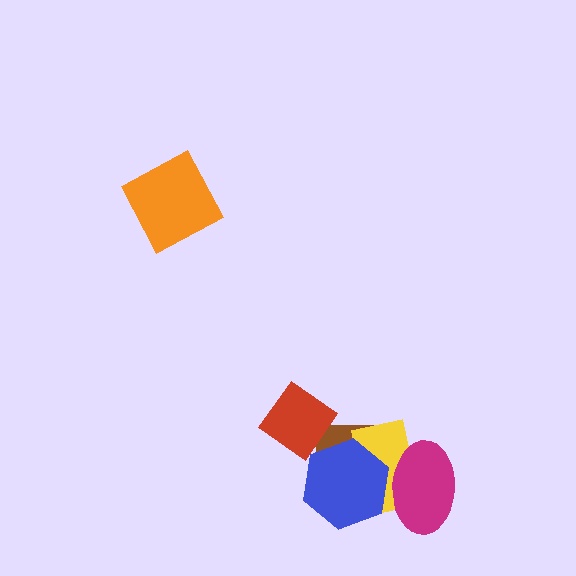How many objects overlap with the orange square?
0 objects overlap with the orange square.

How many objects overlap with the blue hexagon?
3 objects overlap with the blue hexagon.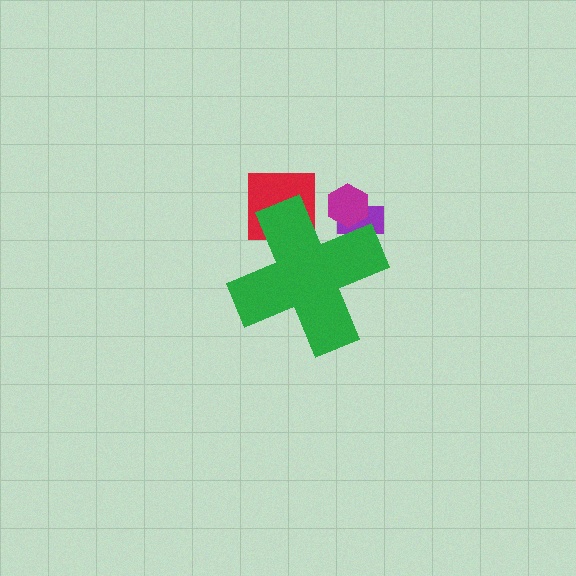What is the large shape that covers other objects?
A green cross.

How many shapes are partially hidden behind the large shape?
3 shapes are partially hidden.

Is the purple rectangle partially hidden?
Yes, the purple rectangle is partially hidden behind the green cross.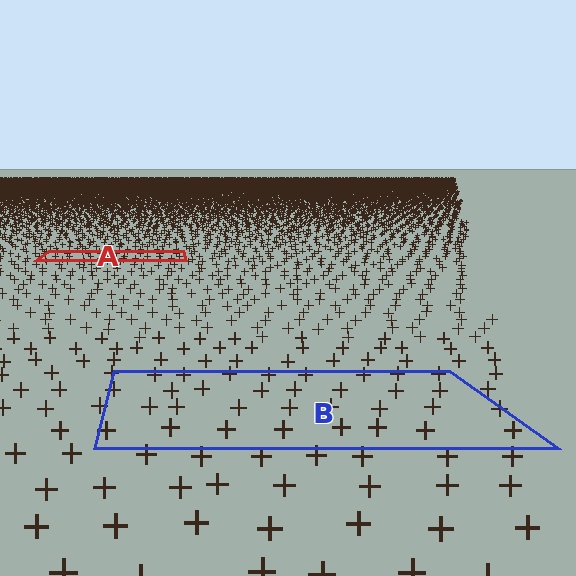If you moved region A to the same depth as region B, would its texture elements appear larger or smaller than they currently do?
They would appear larger. At a closer depth, the same texture elements are projected at a bigger on-screen size.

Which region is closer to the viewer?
Region B is closer. The texture elements there are larger and more spread out.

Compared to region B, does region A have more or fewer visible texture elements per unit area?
Region A has more texture elements per unit area — they are packed more densely because it is farther away.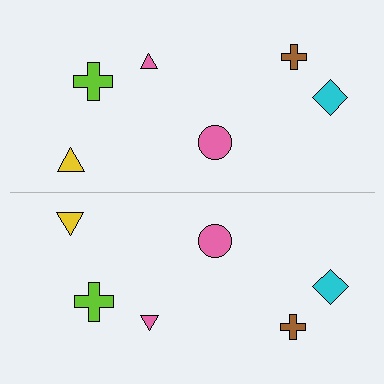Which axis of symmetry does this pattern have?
The pattern has a horizontal axis of symmetry running through the center of the image.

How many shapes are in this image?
There are 12 shapes in this image.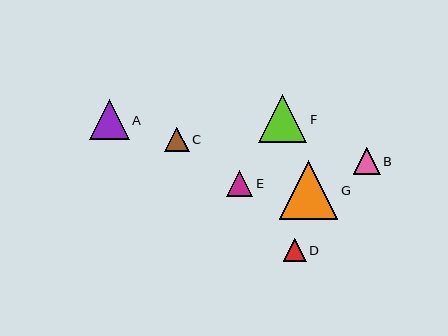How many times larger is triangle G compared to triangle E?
Triangle G is approximately 2.2 times the size of triangle E.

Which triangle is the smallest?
Triangle D is the smallest with a size of approximately 23 pixels.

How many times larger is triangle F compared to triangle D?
Triangle F is approximately 2.1 times the size of triangle D.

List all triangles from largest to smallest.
From largest to smallest: G, F, A, B, E, C, D.